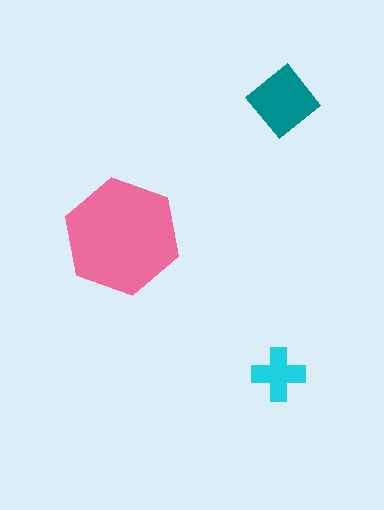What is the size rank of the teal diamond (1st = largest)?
2nd.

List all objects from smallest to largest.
The cyan cross, the teal diamond, the pink hexagon.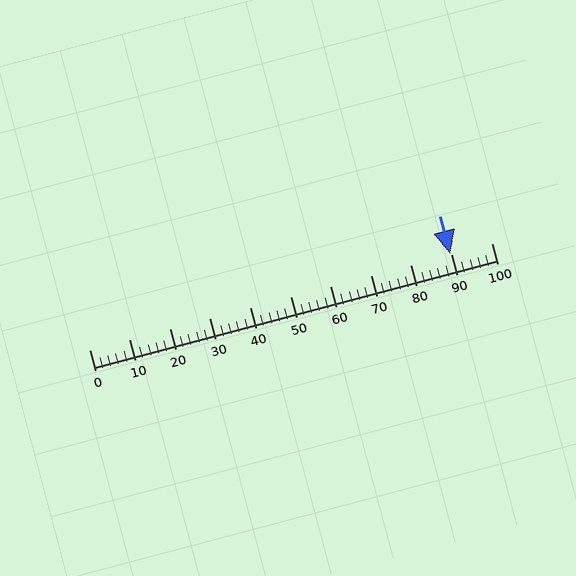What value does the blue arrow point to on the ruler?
The blue arrow points to approximately 90.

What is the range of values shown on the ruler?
The ruler shows values from 0 to 100.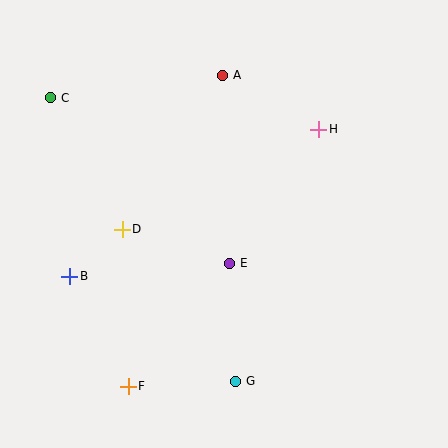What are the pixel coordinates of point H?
Point H is at (319, 129).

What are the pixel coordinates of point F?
Point F is at (128, 386).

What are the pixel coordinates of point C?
Point C is at (51, 98).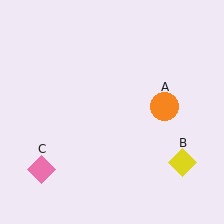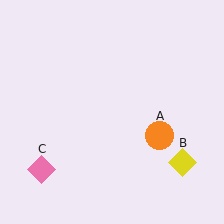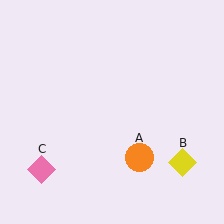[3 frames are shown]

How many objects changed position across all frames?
1 object changed position: orange circle (object A).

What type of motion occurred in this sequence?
The orange circle (object A) rotated clockwise around the center of the scene.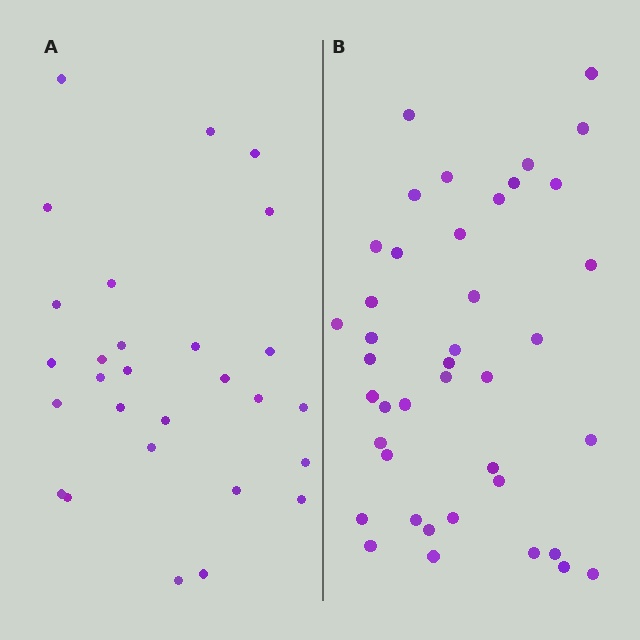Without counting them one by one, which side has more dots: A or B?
Region B (the right region) has more dots.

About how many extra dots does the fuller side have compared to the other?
Region B has approximately 15 more dots than region A.